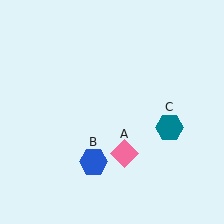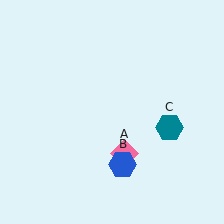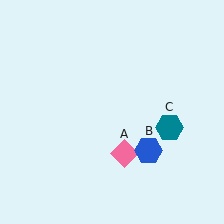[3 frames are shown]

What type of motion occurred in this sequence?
The blue hexagon (object B) rotated counterclockwise around the center of the scene.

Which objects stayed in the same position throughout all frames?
Pink diamond (object A) and teal hexagon (object C) remained stationary.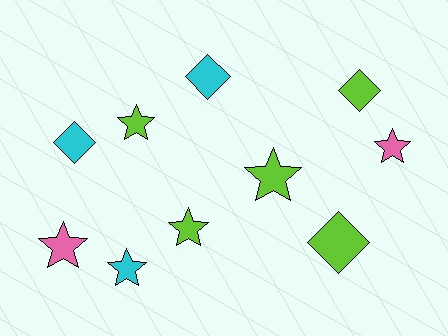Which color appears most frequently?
Lime, with 5 objects.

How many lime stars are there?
There are 3 lime stars.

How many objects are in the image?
There are 10 objects.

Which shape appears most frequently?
Star, with 6 objects.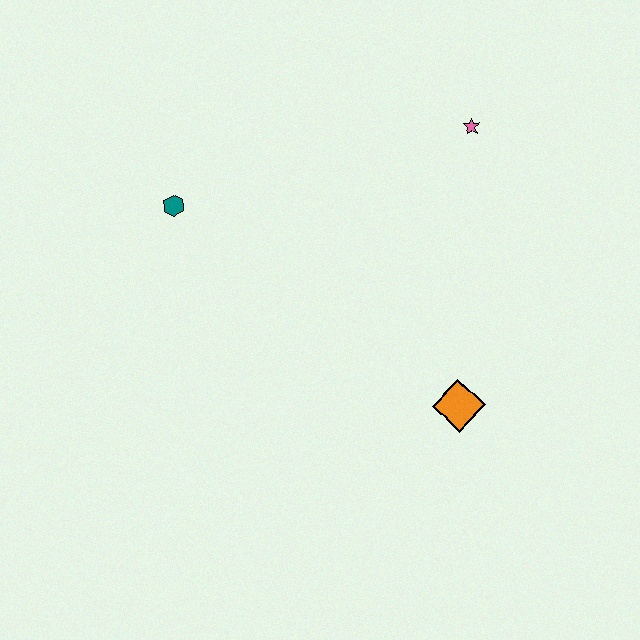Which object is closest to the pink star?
The orange diamond is closest to the pink star.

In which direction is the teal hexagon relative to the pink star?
The teal hexagon is to the left of the pink star.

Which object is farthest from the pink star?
The teal hexagon is farthest from the pink star.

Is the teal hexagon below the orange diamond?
No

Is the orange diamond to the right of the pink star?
No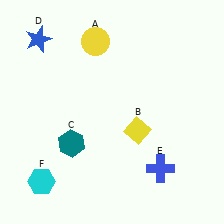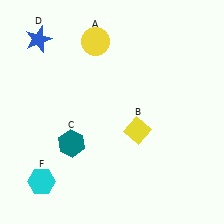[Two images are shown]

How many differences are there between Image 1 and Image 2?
There is 1 difference between the two images.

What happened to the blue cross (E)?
The blue cross (E) was removed in Image 2. It was in the bottom-right area of Image 1.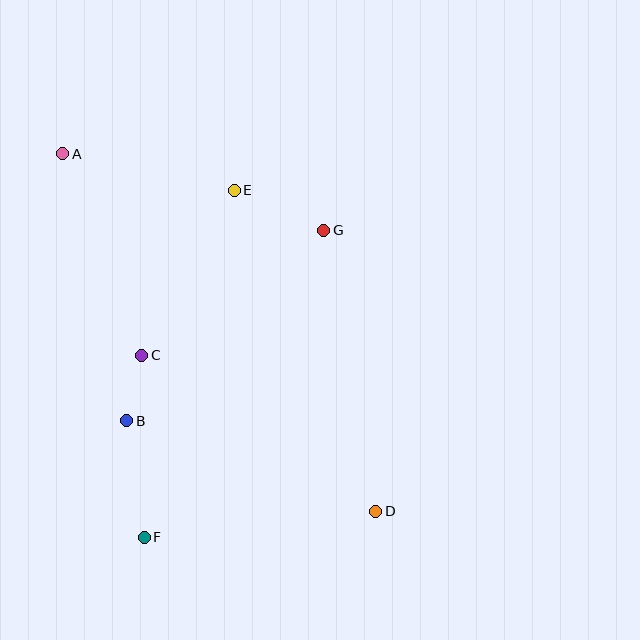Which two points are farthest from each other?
Points A and D are farthest from each other.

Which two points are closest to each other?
Points B and C are closest to each other.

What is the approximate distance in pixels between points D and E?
The distance between D and E is approximately 351 pixels.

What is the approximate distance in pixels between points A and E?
The distance between A and E is approximately 175 pixels.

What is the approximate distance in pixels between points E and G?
The distance between E and G is approximately 98 pixels.